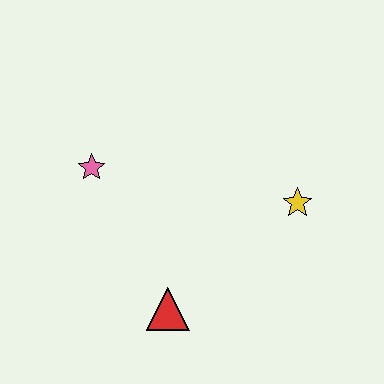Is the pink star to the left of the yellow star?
Yes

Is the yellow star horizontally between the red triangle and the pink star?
No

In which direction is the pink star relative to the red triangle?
The pink star is above the red triangle.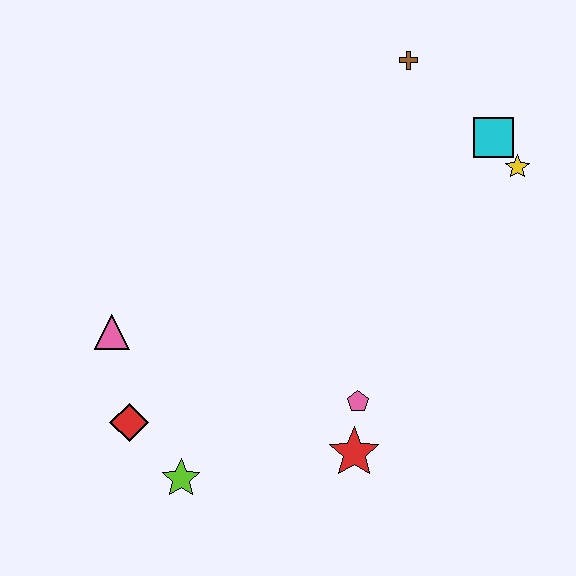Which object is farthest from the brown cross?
The lime star is farthest from the brown cross.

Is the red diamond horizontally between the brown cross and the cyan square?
No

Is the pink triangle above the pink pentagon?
Yes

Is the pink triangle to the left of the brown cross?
Yes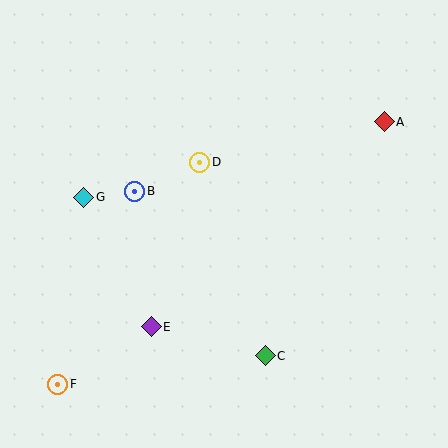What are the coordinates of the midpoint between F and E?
The midpoint between F and E is at (104, 355).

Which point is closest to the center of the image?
Point D at (200, 162) is closest to the center.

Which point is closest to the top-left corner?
Point G is closest to the top-left corner.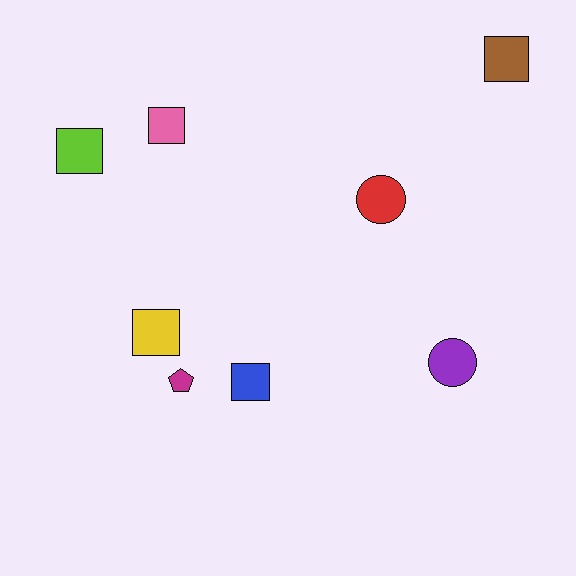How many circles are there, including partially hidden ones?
There are 2 circles.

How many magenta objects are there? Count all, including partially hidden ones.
There is 1 magenta object.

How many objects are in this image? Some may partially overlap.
There are 8 objects.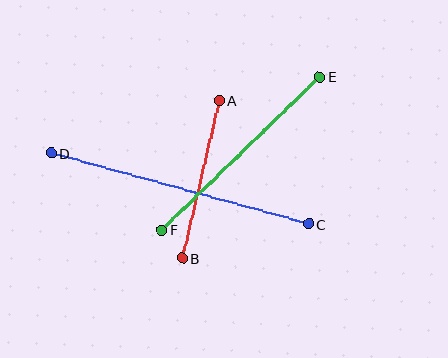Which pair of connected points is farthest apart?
Points C and D are farthest apart.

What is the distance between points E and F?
The distance is approximately 220 pixels.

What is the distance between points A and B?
The distance is approximately 162 pixels.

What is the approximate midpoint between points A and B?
The midpoint is at approximately (201, 179) pixels.